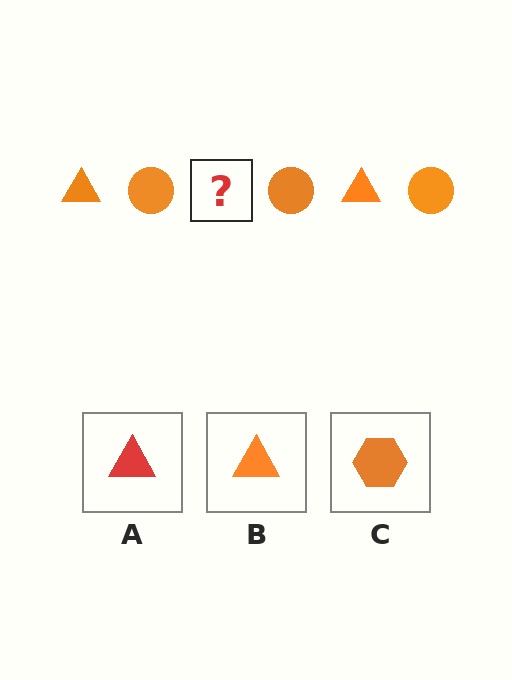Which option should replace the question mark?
Option B.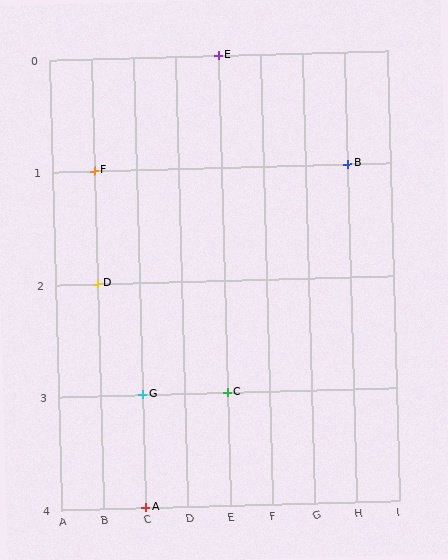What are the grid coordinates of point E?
Point E is at grid coordinates (E, 0).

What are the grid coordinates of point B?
Point B is at grid coordinates (H, 1).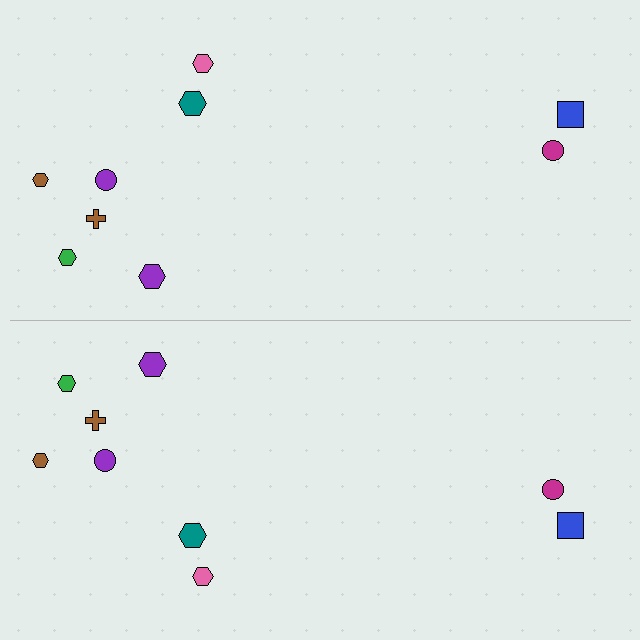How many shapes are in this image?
There are 18 shapes in this image.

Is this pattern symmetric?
Yes, this pattern has bilateral (reflection) symmetry.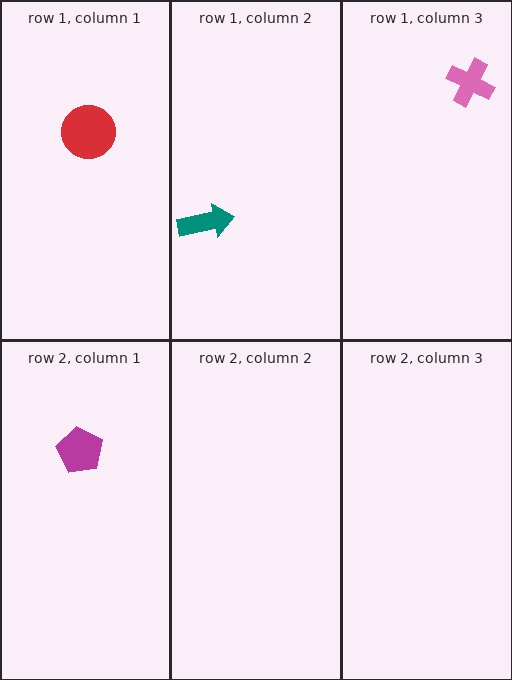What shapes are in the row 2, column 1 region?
The magenta pentagon.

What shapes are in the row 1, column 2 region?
The teal arrow.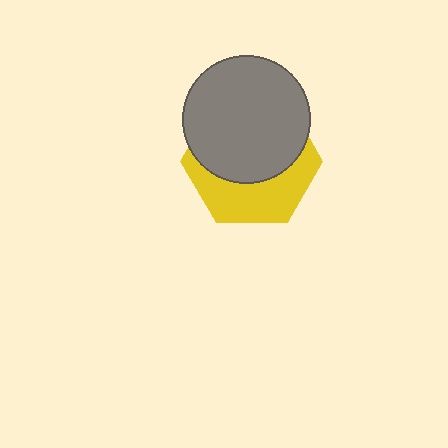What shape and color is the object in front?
The object in front is a gray circle.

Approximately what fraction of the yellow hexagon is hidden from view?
Roughly 58% of the yellow hexagon is hidden behind the gray circle.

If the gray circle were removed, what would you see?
You would see the complete yellow hexagon.